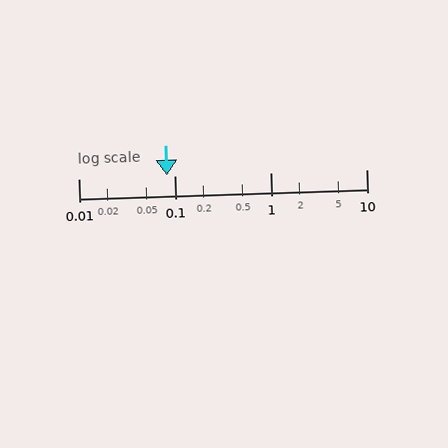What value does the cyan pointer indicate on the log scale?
The pointer indicates approximately 0.083.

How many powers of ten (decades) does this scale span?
The scale spans 3 decades, from 0.01 to 10.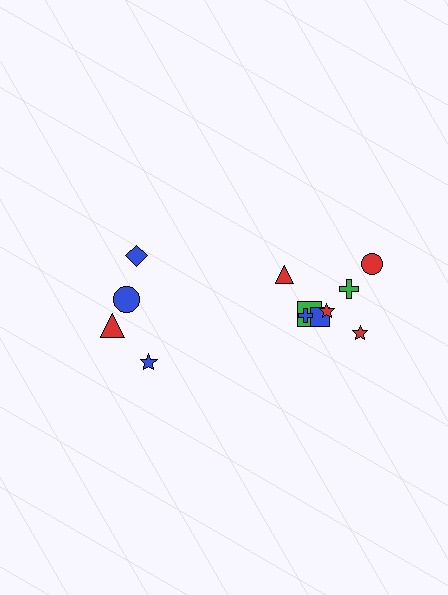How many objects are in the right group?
There are 8 objects.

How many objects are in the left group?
There are 4 objects.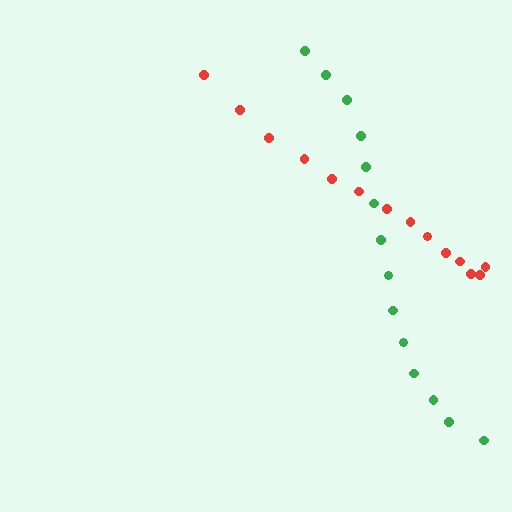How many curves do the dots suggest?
There are 2 distinct paths.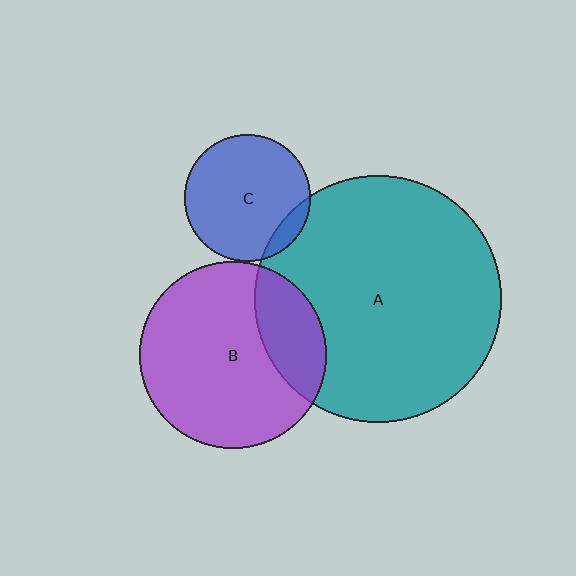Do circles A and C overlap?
Yes.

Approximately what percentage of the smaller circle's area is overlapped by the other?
Approximately 10%.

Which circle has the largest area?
Circle A (teal).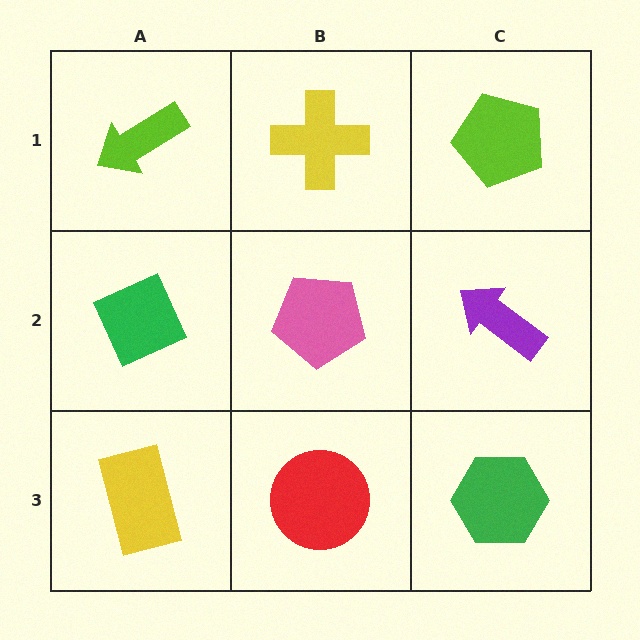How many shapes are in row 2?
3 shapes.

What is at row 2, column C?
A purple arrow.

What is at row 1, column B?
A yellow cross.